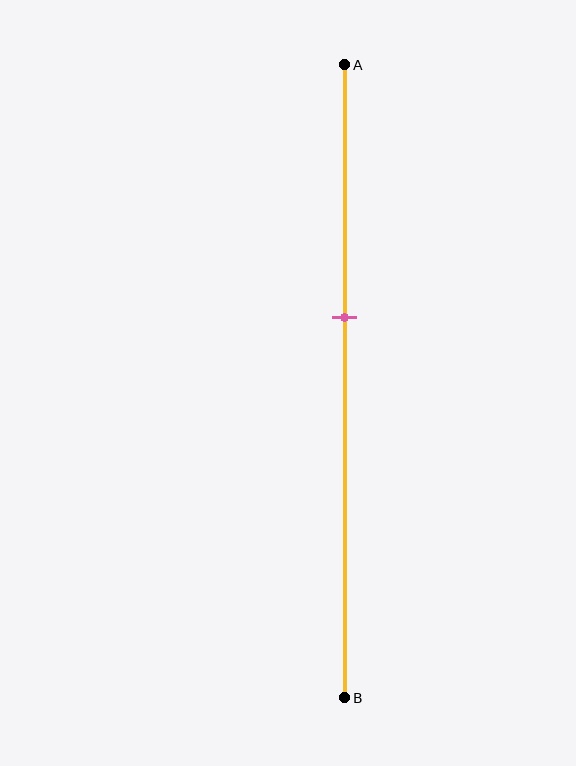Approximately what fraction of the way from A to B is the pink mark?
The pink mark is approximately 40% of the way from A to B.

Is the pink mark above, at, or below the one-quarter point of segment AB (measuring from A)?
The pink mark is below the one-quarter point of segment AB.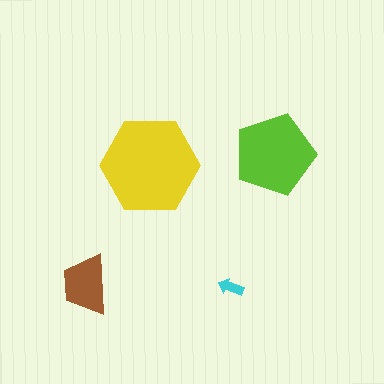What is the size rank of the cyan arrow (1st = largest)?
4th.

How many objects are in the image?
There are 4 objects in the image.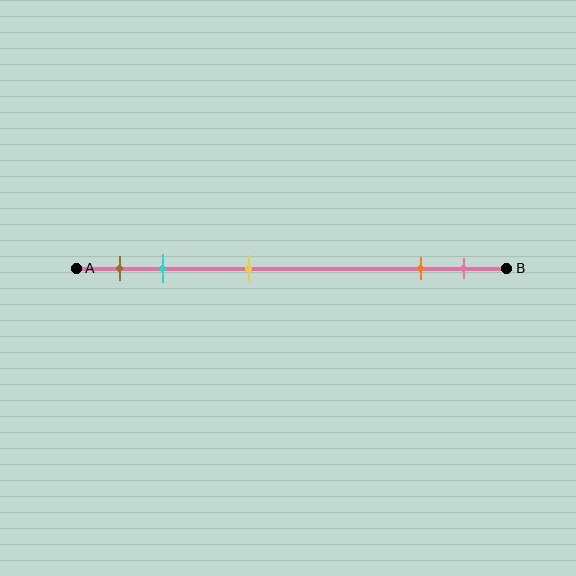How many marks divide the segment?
There are 5 marks dividing the segment.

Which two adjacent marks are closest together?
The orange and pink marks are the closest adjacent pair.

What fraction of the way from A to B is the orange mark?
The orange mark is approximately 80% (0.8) of the way from A to B.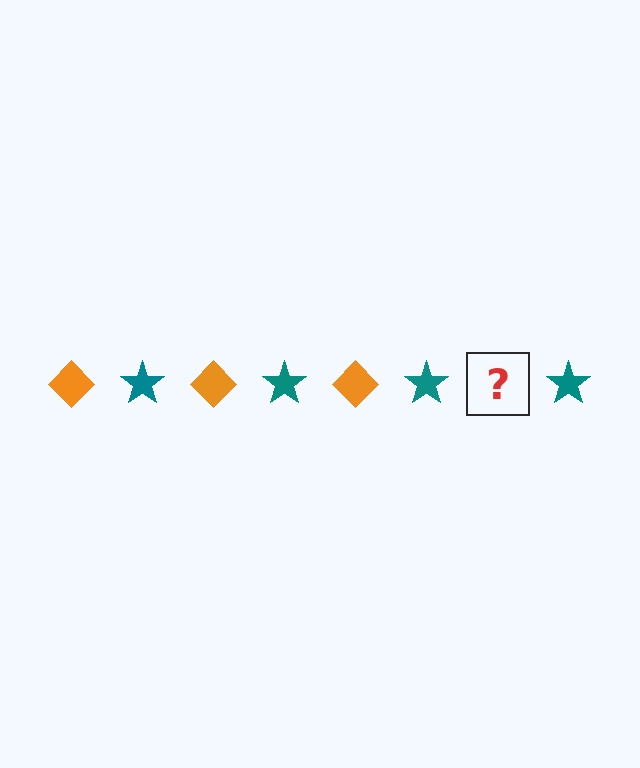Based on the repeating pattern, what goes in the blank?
The blank should be an orange diamond.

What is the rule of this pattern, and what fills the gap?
The rule is that the pattern alternates between orange diamond and teal star. The gap should be filled with an orange diamond.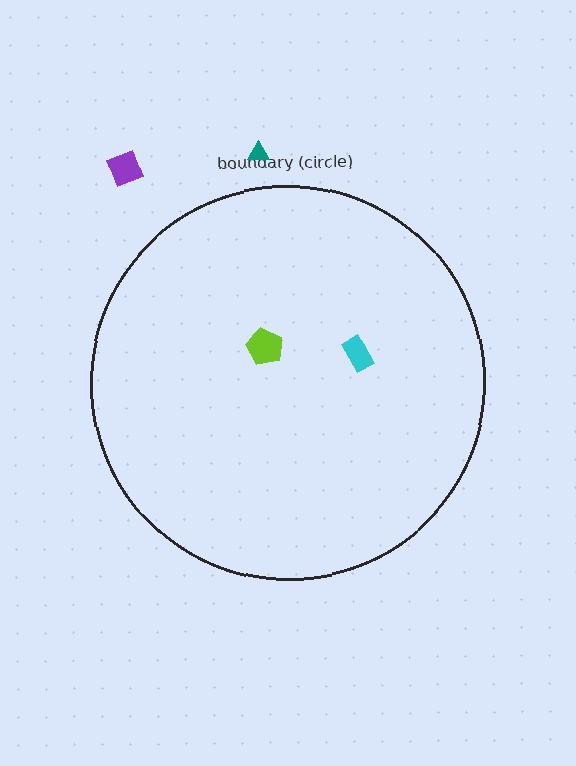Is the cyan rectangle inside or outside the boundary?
Inside.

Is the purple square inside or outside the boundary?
Outside.